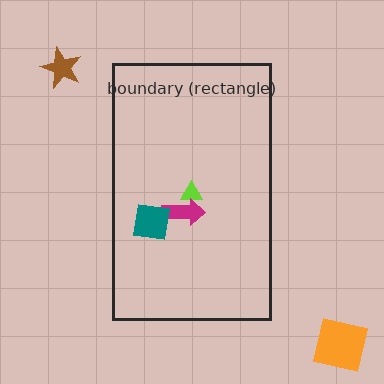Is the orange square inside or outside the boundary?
Outside.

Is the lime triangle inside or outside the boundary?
Inside.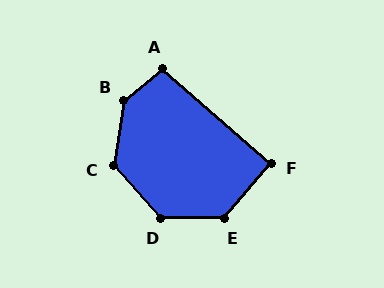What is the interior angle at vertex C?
Approximately 130 degrees (obtuse).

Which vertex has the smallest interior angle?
F, at approximately 91 degrees.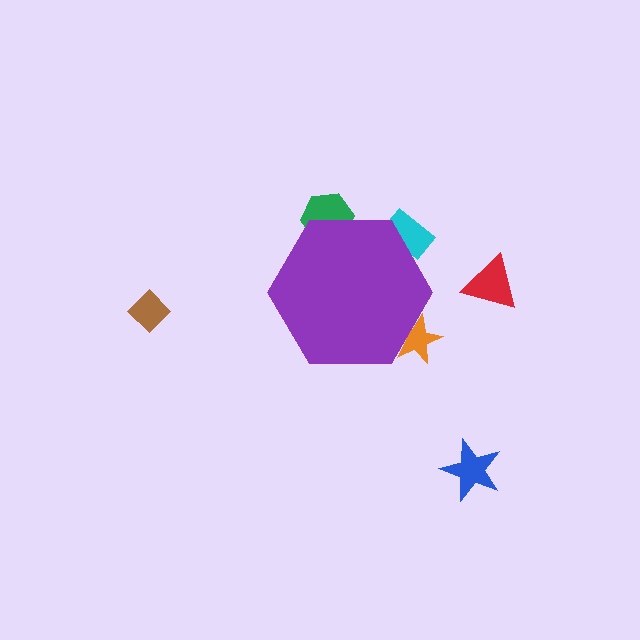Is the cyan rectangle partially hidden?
Yes, the cyan rectangle is partially hidden behind the purple hexagon.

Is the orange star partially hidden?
Yes, the orange star is partially hidden behind the purple hexagon.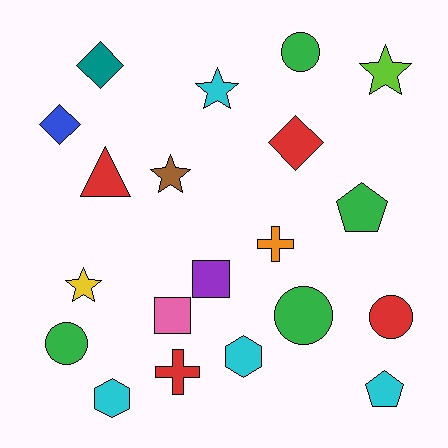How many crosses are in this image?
There are 2 crosses.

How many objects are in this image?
There are 20 objects.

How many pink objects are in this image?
There is 1 pink object.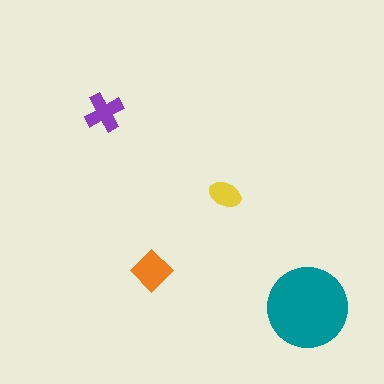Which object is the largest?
The teal circle.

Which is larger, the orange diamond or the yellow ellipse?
The orange diamond.